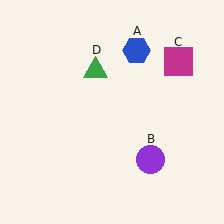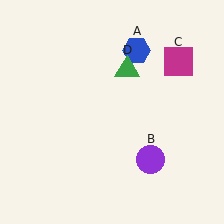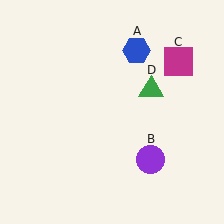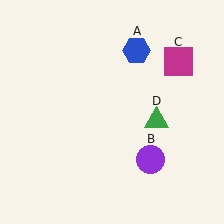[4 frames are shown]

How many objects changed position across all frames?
1 object changed position: green triangle (object D).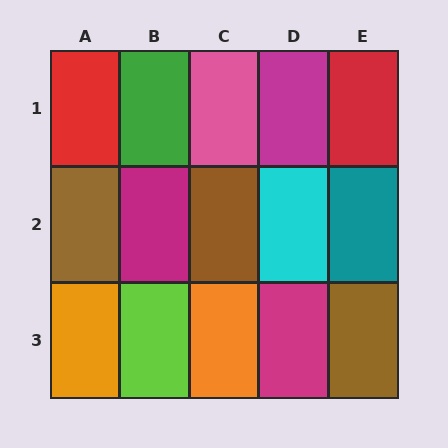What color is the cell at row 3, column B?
Lime.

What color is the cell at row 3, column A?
Orange.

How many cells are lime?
1 cell is lime.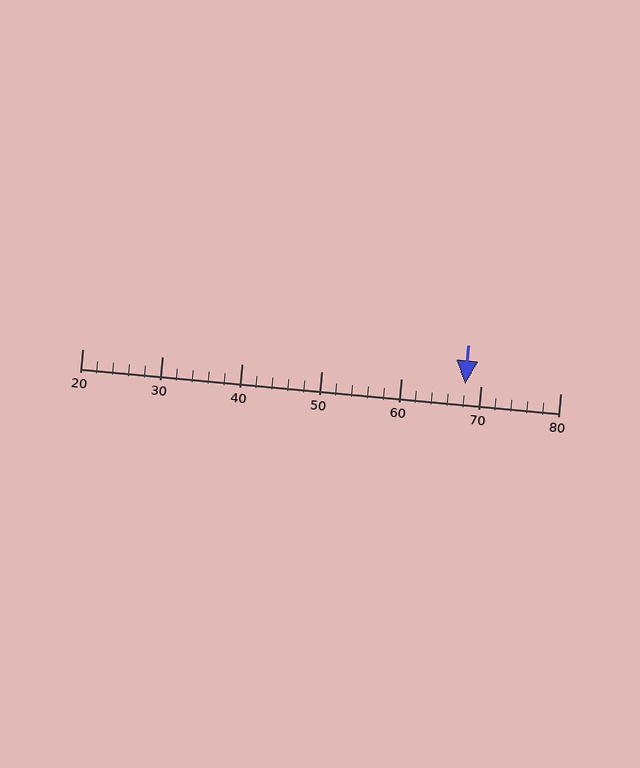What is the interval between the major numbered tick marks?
The major tick marks are spaced 10 units apart.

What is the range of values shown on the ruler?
The ruler shows values from 20 to 80.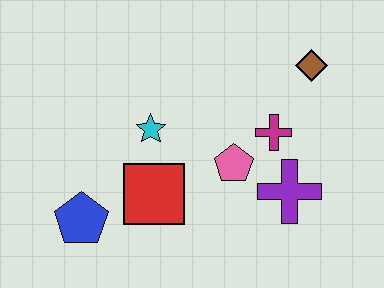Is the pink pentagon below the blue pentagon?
No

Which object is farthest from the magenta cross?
The blue pentagon is farthest from the magenta cross.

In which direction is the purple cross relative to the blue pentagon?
The purple cross is to the right of the blue pentagon.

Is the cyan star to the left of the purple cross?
Yes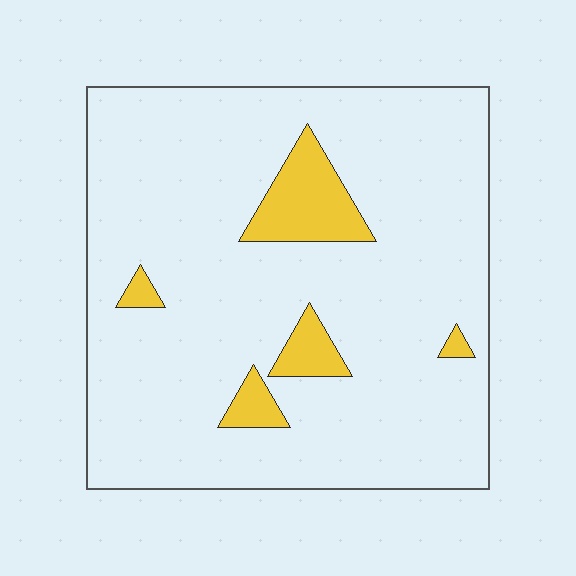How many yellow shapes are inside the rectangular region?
5.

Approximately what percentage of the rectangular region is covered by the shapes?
Approximately 10%.